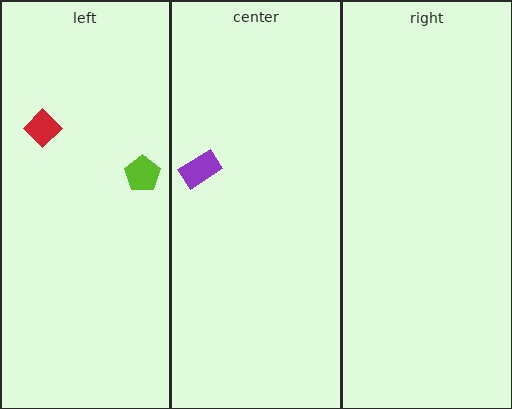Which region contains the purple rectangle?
The center region.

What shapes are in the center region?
The purple rectangle.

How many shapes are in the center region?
1.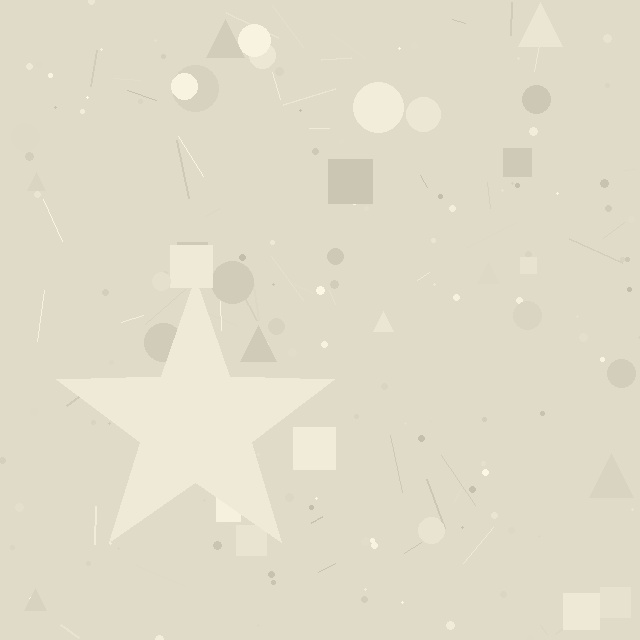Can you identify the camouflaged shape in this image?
The camouflaged shape is a star.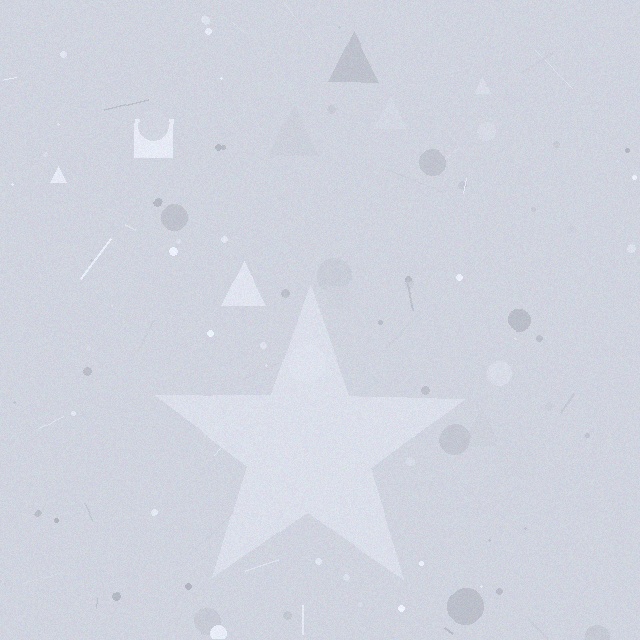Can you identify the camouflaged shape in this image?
The camouflaged shape is a star.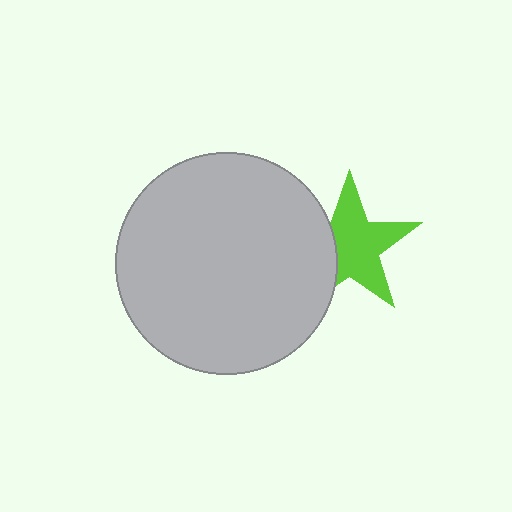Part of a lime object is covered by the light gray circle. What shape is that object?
It is a star.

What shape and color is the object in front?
The object in front is a light gray circle.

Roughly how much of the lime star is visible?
Most of it is visible (roughly 69%).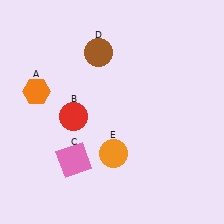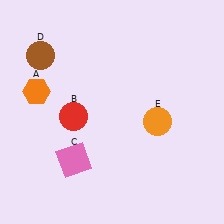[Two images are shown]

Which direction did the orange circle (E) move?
The orange circle (E) moved right.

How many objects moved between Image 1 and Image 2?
2 objects moved between the two images.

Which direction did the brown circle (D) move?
The brown circle (D) moved left.